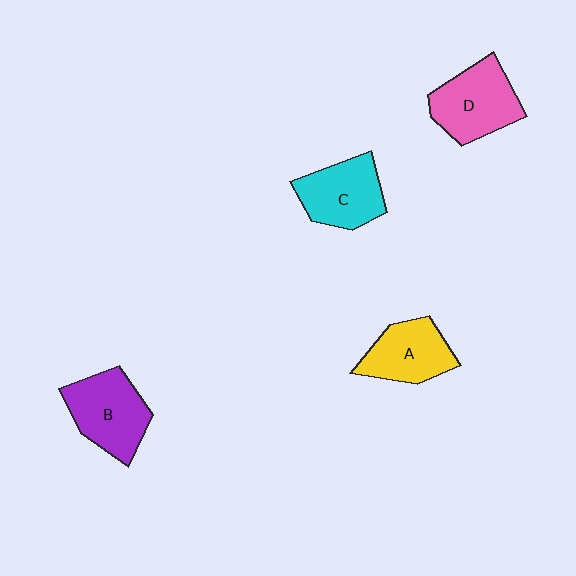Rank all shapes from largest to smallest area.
From largest to smallest: B (purple), D (pink), C (cyan), A (yellow).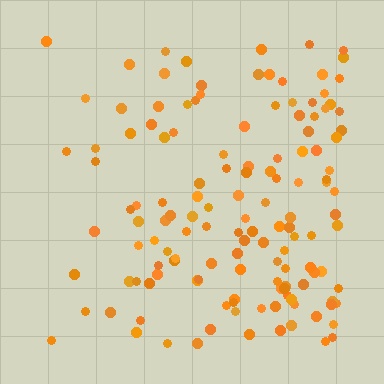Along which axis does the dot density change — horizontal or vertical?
Horizontal.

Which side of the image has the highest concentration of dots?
The right.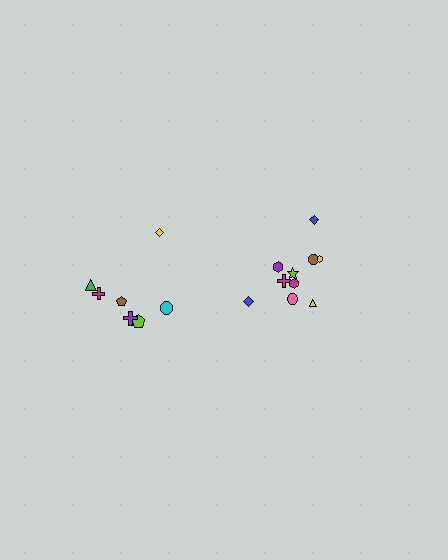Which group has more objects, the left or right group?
The right group.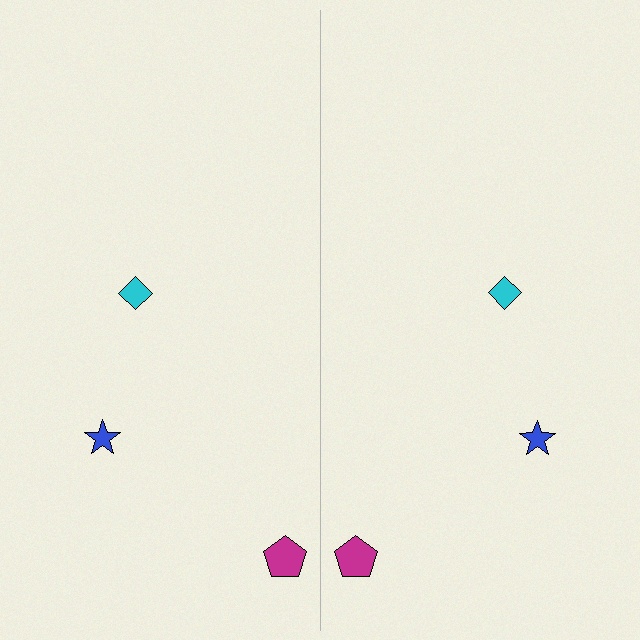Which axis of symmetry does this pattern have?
The pattern has a vertical axis of symmetry running through the center of the image.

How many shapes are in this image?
There are 6 shapes in this image.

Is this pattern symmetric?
Yes, this pattern has bilateral (reflection) symmetry.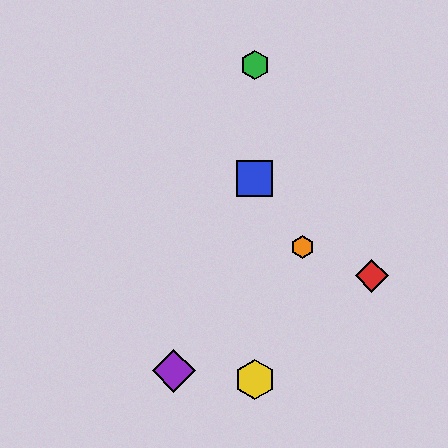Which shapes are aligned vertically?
The blue square, the green hexagon, the yellow hexagon are aligned vertically.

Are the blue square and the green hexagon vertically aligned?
Yes, both are at x≈255.